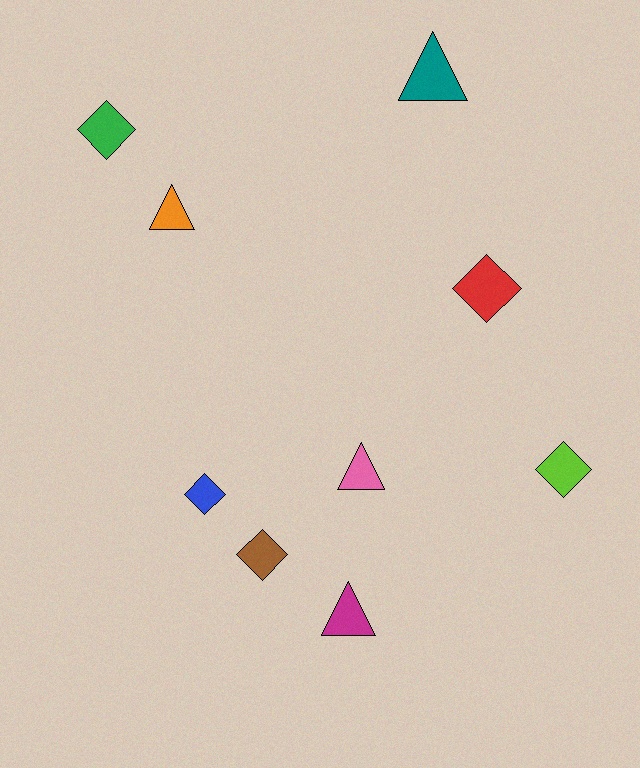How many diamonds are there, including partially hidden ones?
There are 5 diamonds.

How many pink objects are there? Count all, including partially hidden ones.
There is 1 pink object.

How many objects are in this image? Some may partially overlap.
There are 9 objects.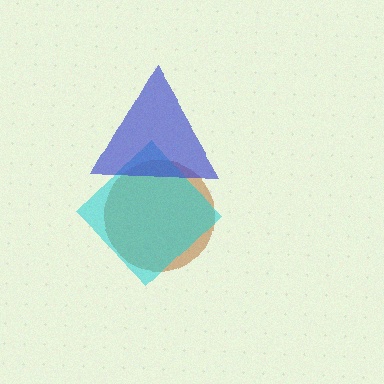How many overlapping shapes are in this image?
There are 3 overlapping shapes in the image.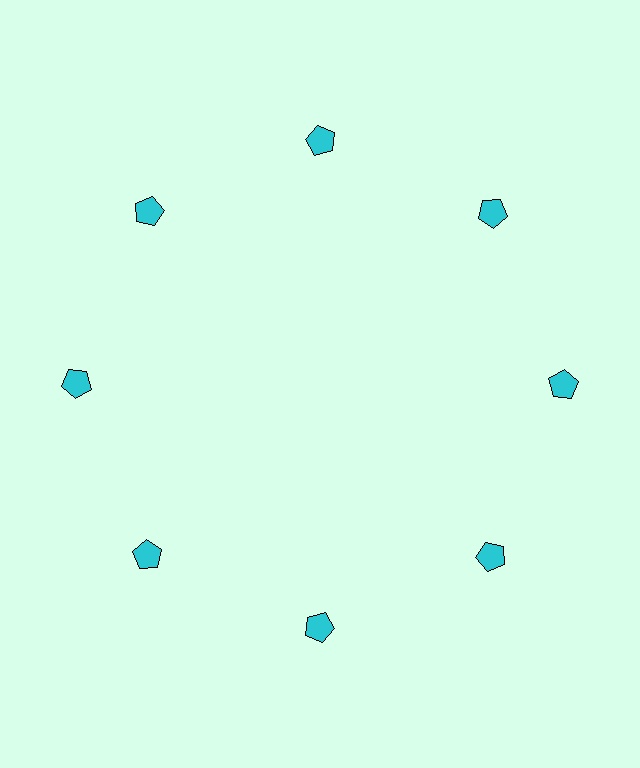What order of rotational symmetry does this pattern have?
This pattern has 8-fold rotational symmetry.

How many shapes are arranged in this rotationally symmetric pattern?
There are 8 shapes, arranged in 8 groups of 1.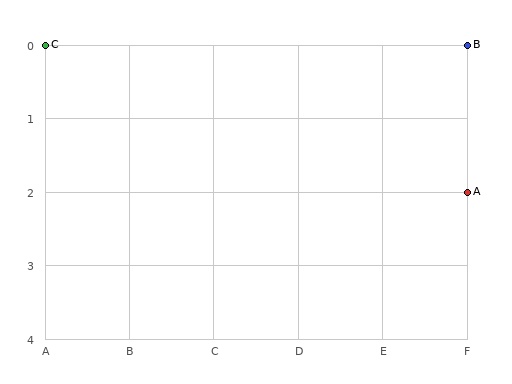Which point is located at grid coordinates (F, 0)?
Point B is at (F, 0).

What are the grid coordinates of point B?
Point B is at grid coordinates (F, 0).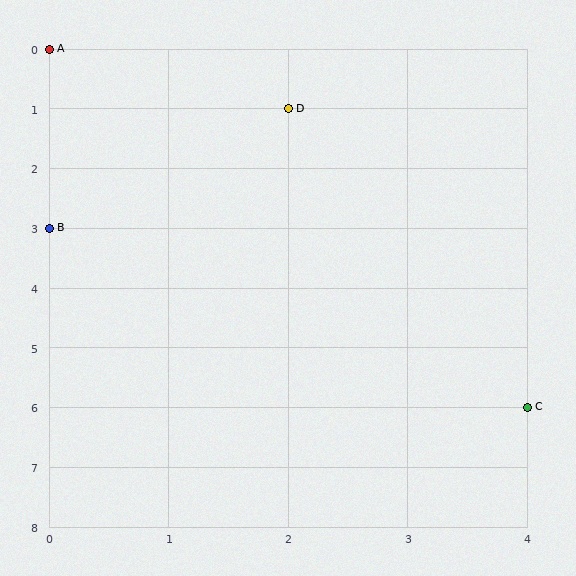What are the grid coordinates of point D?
Point D is at grid coordinates (2, 1).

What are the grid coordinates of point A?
Point A is at grid coordinates (0, 0).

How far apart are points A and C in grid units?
Points A and C are 4 columns and 6 rows apart (about 7.2 grid units diagonally).